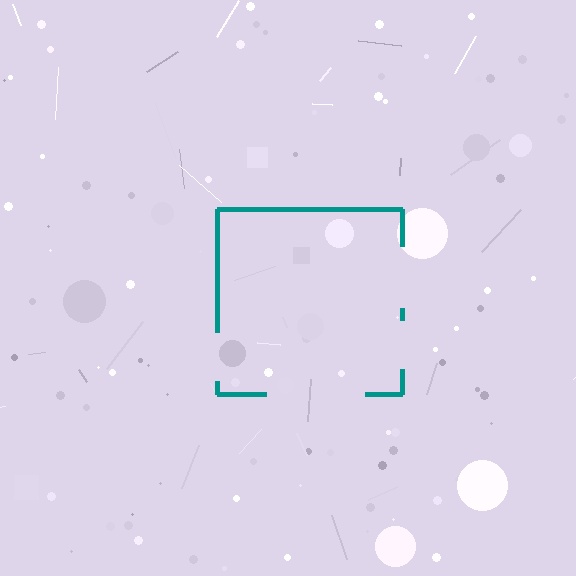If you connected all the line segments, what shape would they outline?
They would outline a square.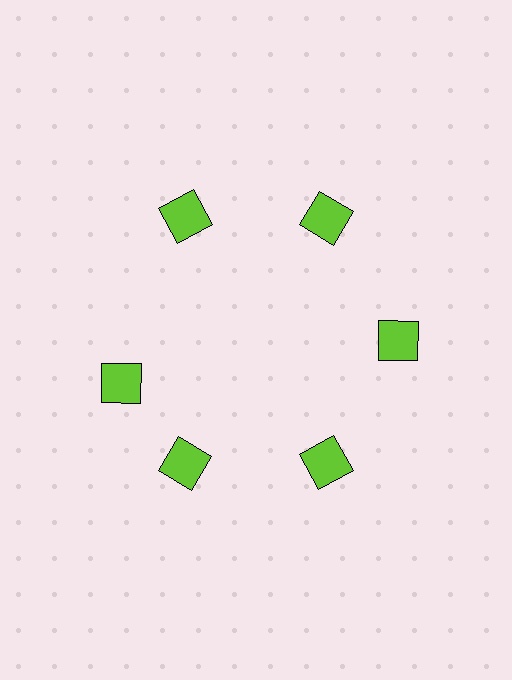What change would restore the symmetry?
The symmetry would be restored by rotating it back into even spacing with its neighbors so that all 6 squares sit at equal angles and equal distance from the center.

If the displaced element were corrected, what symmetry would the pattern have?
It would have 6-fold rotational symmetry — the pattern would map onto itself every 60 degrees.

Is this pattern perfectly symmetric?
No. The 6 lime squares are arranged in a ring, but one element near the 9 o'clock position is rotated out of alignment along the ring, breaking the 6-fold rotational symmetry.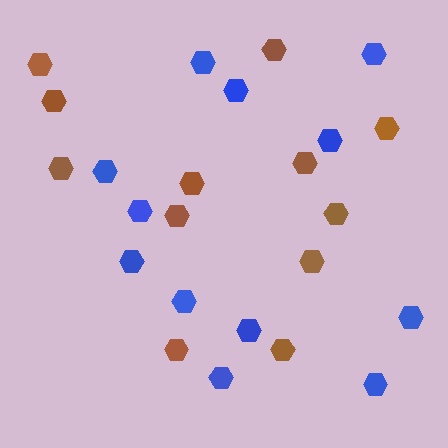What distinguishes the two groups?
There are 2 groups: one group of blue hexagons (12) and one group of brown hexagons (12).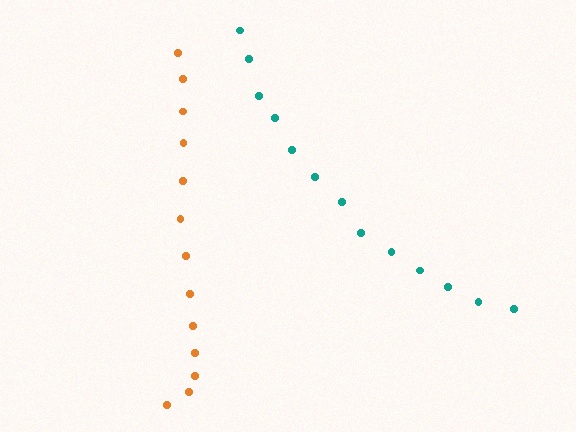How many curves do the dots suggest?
There are 2 distinct paths.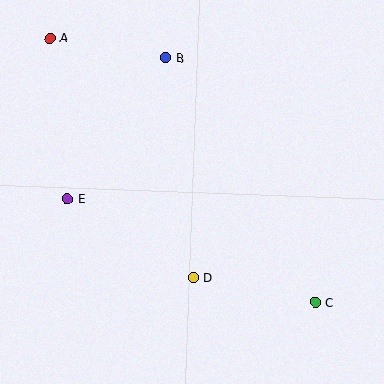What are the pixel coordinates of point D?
Point D is at (193, 277).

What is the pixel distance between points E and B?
The distance between E and B is 172 pixels.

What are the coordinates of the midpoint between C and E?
The midpoint between C and E is at (191, 250).